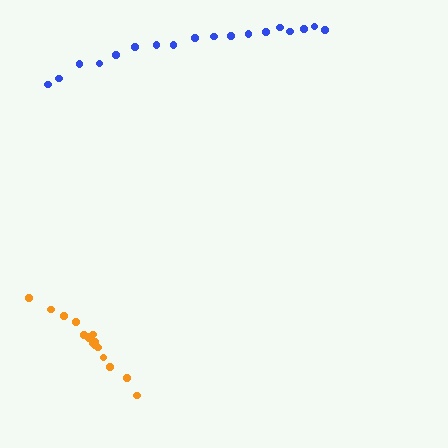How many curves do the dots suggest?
There are 2 distinct paths.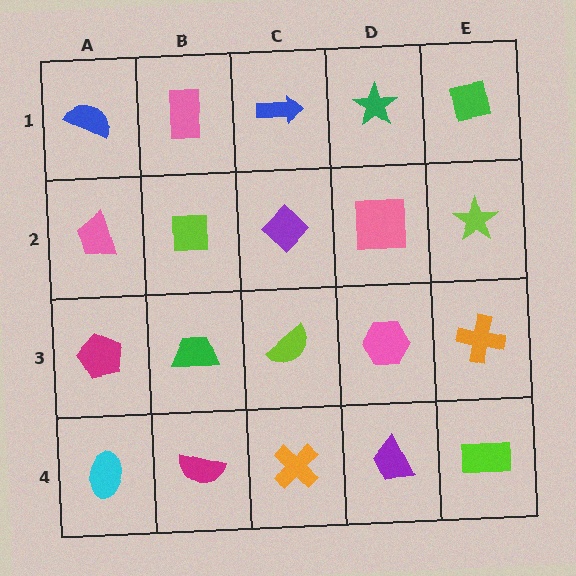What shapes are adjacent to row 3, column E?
A lime star (row 2, column E), a lime rectangle (row 4, column E), a pink hexagon (row 3, column D).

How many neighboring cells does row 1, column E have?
2.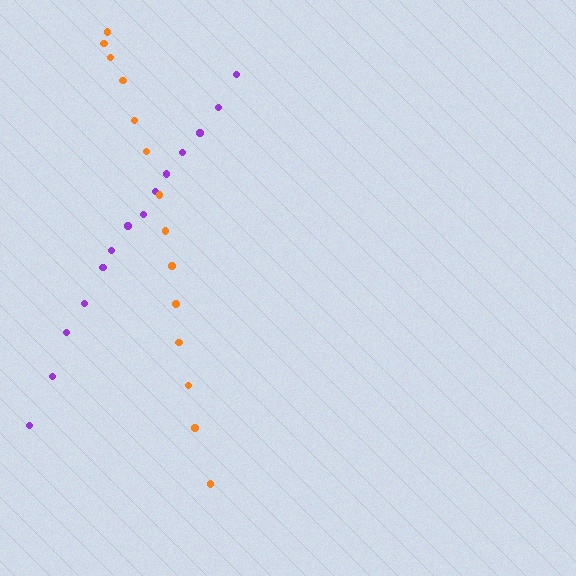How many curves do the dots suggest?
There are 2 distinct paths.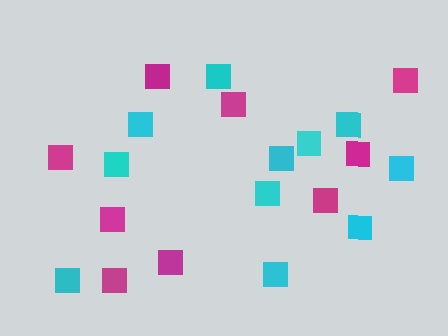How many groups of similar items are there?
There are 2 groups: one group of cyan squares (11) and one group of magenta squares (9).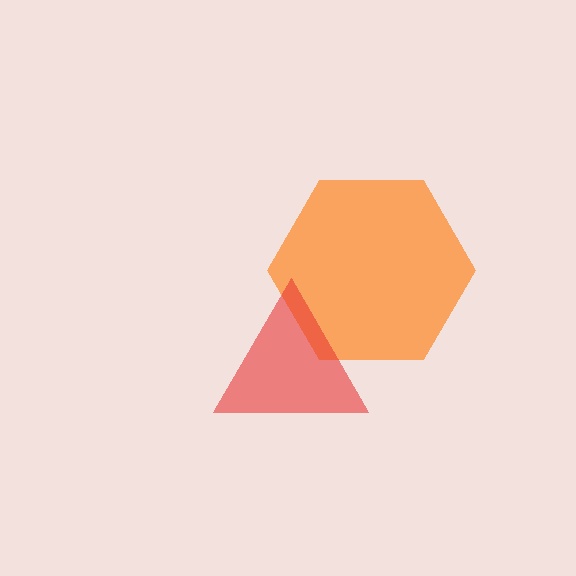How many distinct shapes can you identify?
There are 2 distinct shapes: an orange hexagon, a red triangle.